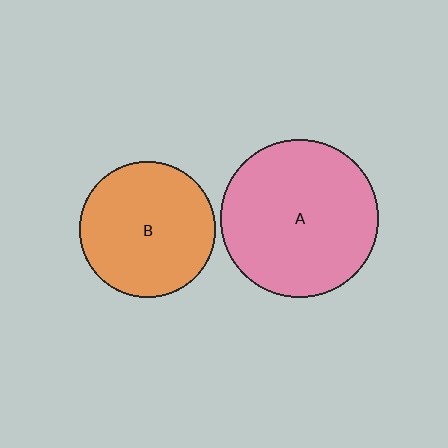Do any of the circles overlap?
No, none of the circles overlap.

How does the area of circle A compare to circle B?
Approximately 1.3 times.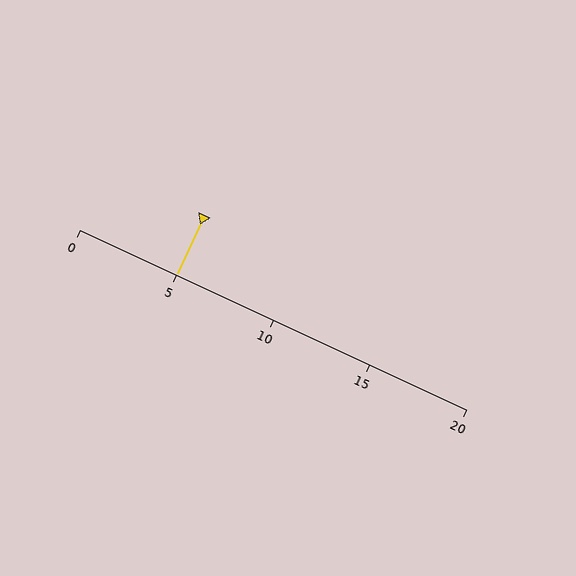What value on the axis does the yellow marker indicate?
The marker indicates approximately 5.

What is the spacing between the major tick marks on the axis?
The major ticks are spaced 5 apart.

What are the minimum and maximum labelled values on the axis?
The axis runs from 0 to 20.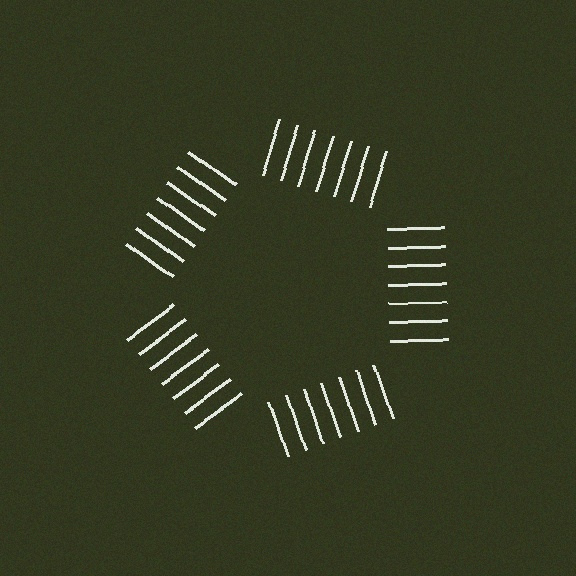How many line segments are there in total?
35 — 7 along each of the 5 edges.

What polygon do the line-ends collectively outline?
An illusory pentagon — the line segments terminate on its edges but no continuous stroke is drawn.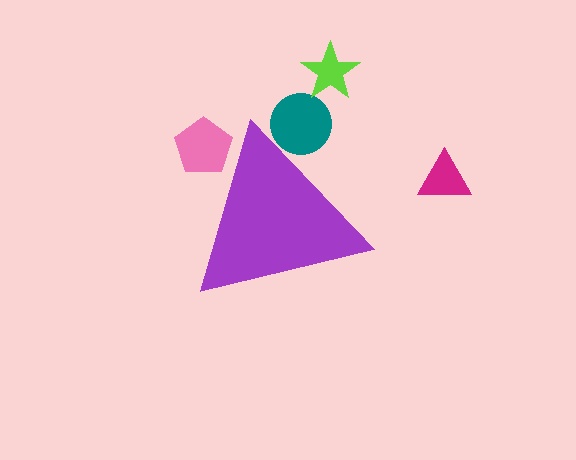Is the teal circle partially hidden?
Yes, the teal circle is partially hidden behind the purple triangle.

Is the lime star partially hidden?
No, the lime star is fully visible.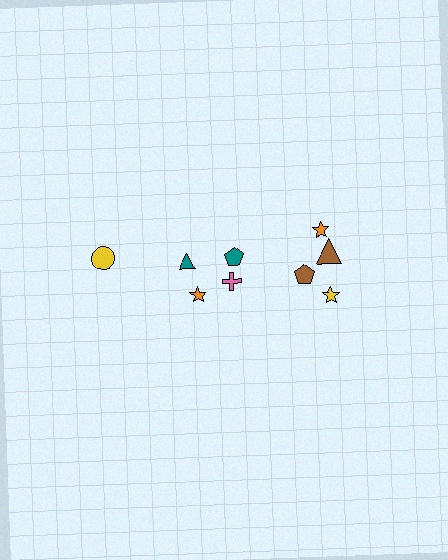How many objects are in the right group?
There are 6 objects.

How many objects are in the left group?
There are 3 objects.